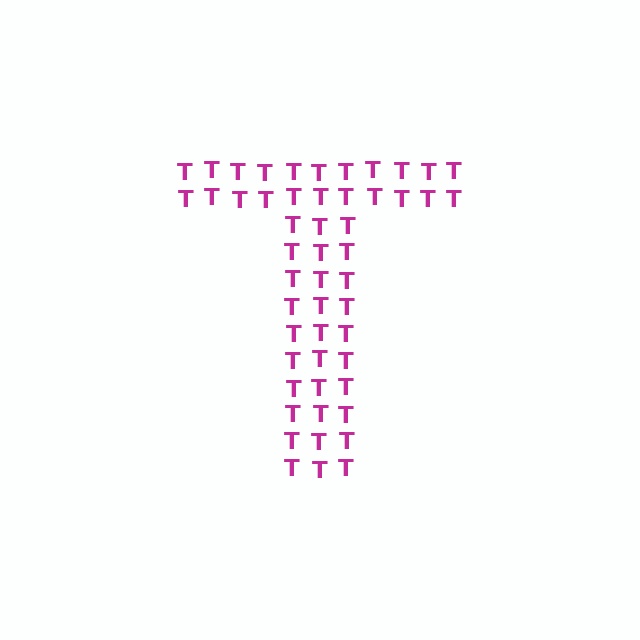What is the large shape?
The large shape is the letter T.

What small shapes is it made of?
It is made of small letter T's.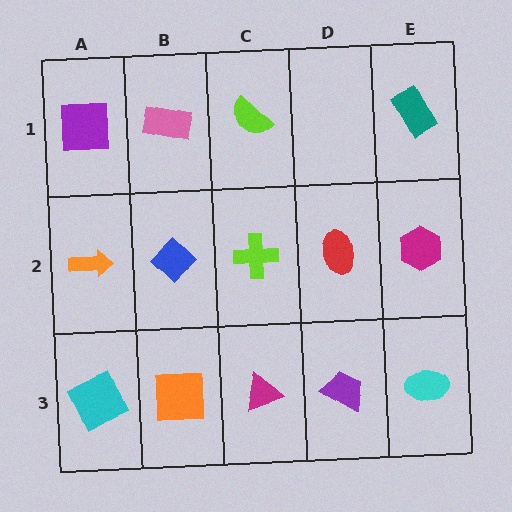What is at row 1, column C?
A lime semicircle.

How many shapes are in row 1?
4 shapes.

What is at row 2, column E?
A magenta hexagon.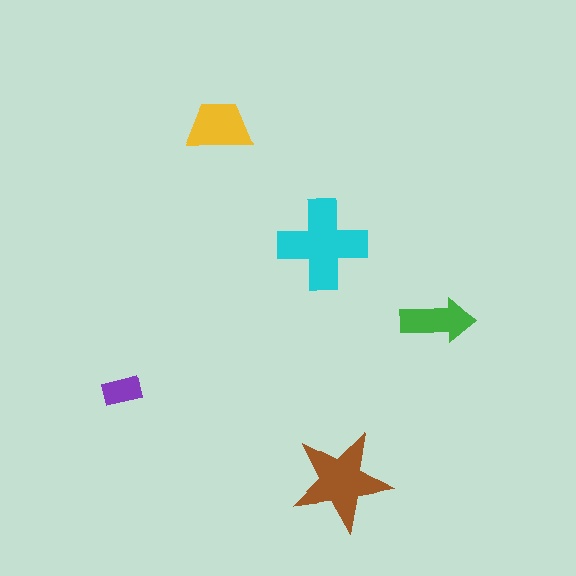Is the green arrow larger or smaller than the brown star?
Smaller.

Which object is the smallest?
The purple rectangle.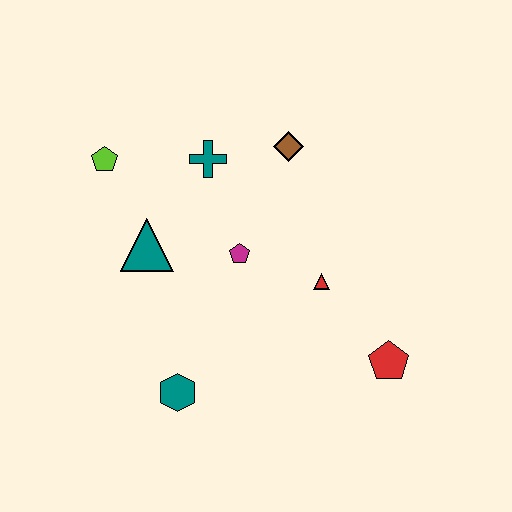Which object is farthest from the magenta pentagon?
The red pentagon is farthest from the magenta pentagon.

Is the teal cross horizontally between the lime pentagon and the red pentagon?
Yes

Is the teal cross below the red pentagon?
No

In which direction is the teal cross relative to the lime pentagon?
The teal cross is to the right of the lime pentagon.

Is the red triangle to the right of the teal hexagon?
Yes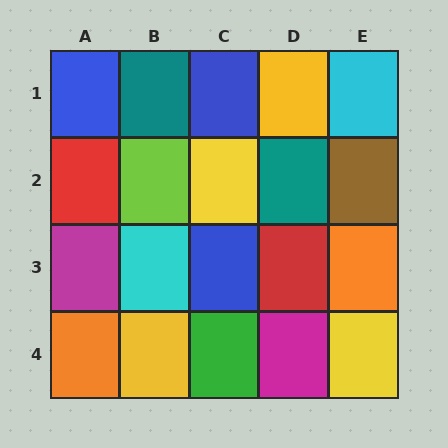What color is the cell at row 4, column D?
Magenta.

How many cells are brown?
1 cell is brown.